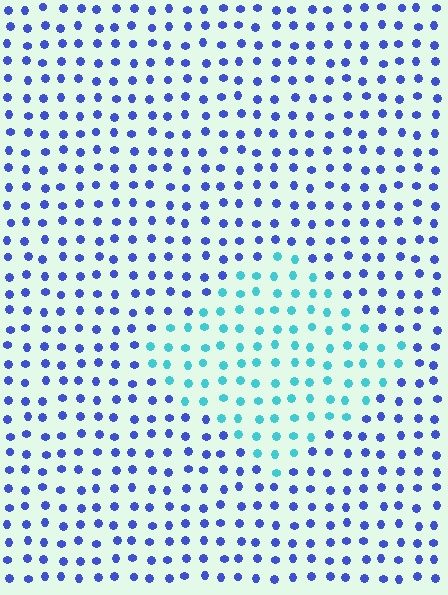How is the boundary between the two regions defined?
The boundary is defined purely by a slight shift in hue (about 51 degrees). Spacing, size, and orientation are identical on both sides.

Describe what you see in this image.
The image is filled with small blue elements in a uniform arrangement. A diamond-shaped region is visible where the elements are tinted to a slightly different hue, forming a subtle color boundary.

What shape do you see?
I see a diamond.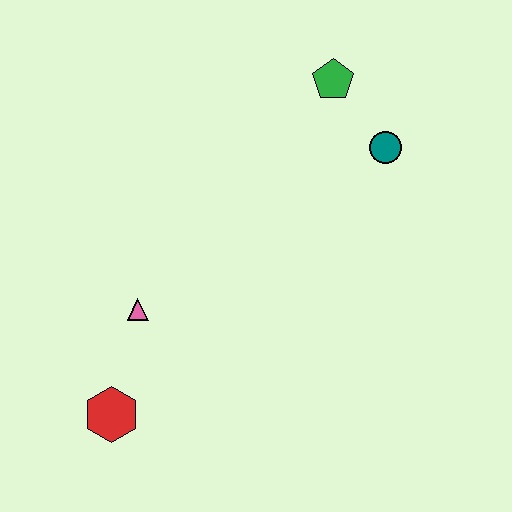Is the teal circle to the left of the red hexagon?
No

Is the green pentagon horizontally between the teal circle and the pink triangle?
Yes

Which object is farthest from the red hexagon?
The green pentagon is farthest from the red hexagon.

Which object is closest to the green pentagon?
The teal circle is closest to the green pentagon.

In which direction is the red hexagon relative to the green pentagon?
The red hexagon is below the green pentagon.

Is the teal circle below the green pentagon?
Yes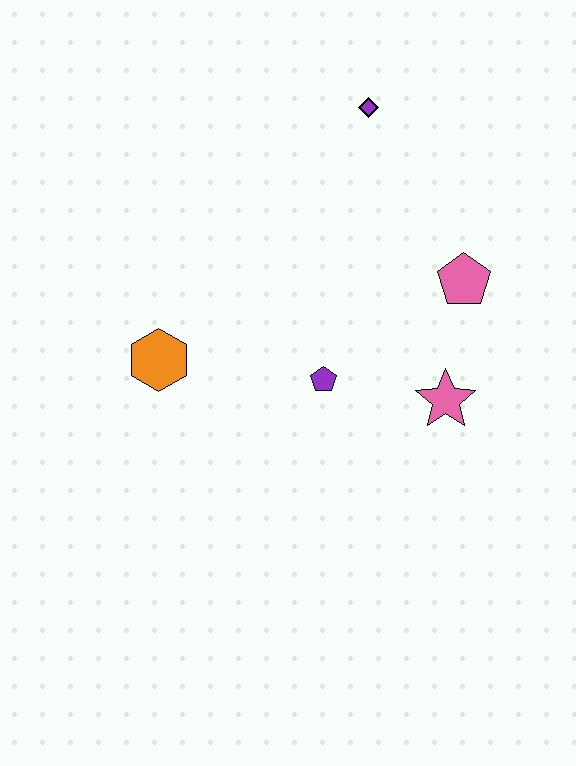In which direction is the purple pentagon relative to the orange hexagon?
The purple pentagon is to the right of the orange hexagon.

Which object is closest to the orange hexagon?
The purple pentagon is closest to the orange hexagon.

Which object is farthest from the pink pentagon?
The orange hexagon is farthest from the pink pentagon.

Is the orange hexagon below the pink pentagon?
Yes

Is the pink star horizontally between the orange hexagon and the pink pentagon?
Yes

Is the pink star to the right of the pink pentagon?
No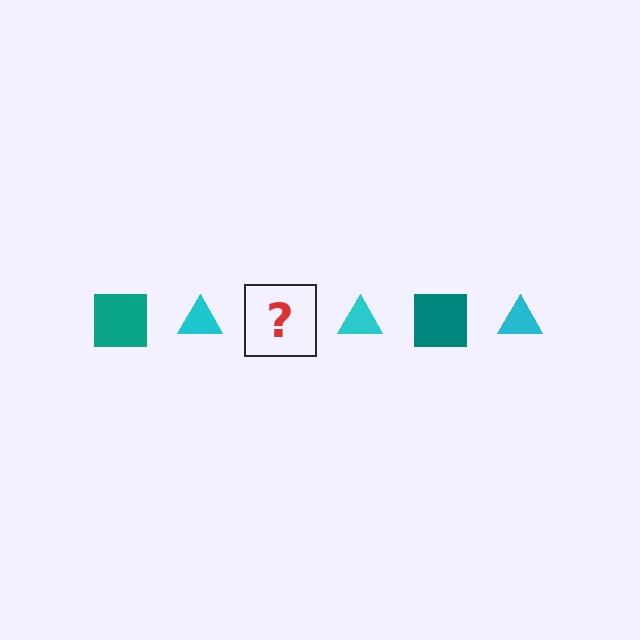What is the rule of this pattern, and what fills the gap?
The rule is that the pattern alternates between teal square and cyan triangle. The gap should be filled with a teal square.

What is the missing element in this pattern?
The missing element is a teal square.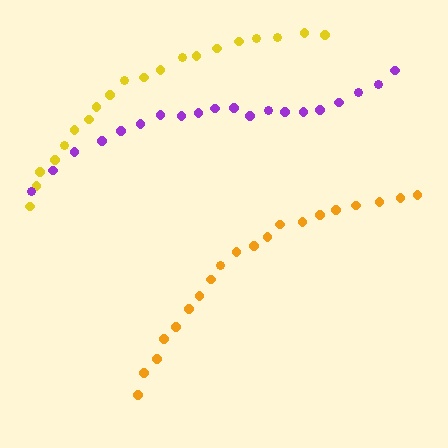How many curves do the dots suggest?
There are 3 distinct paths.